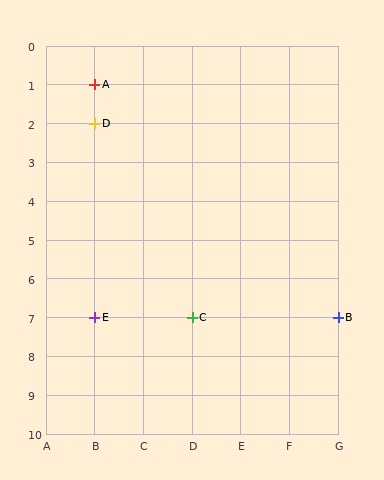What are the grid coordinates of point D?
Point D is at grid coordinates (B, 2).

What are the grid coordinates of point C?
Point C is at grid coordinates (D, 7).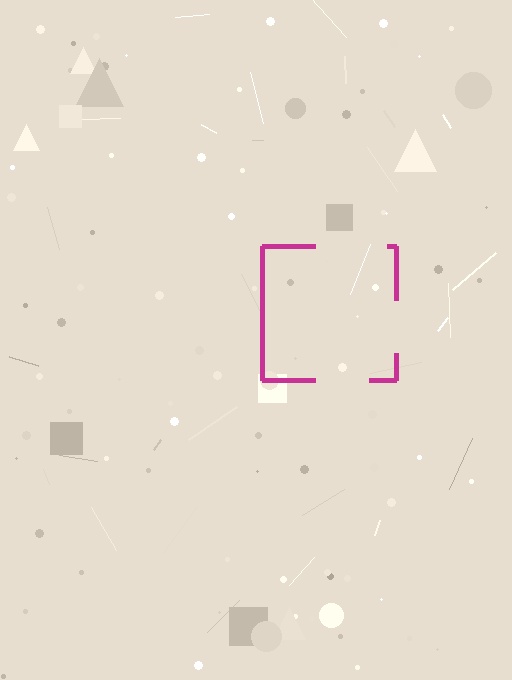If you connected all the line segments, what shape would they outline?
They would outline a square.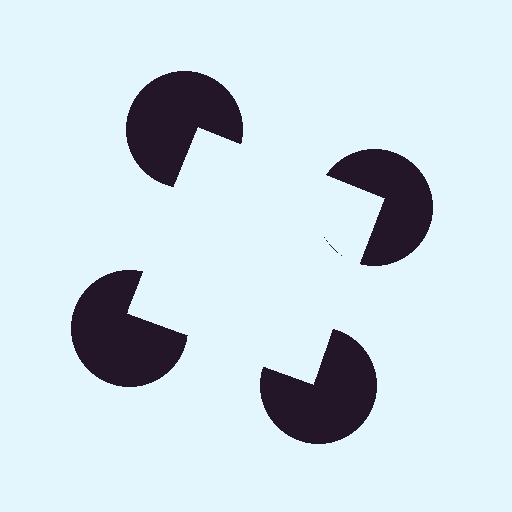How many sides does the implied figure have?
4 sides.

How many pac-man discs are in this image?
There are 4 — one at each vertex of the illusory square.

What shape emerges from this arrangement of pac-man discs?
An illusory square — its edges are inferred from the aligned wedge cuts in the pac-man discs, not physically drawn.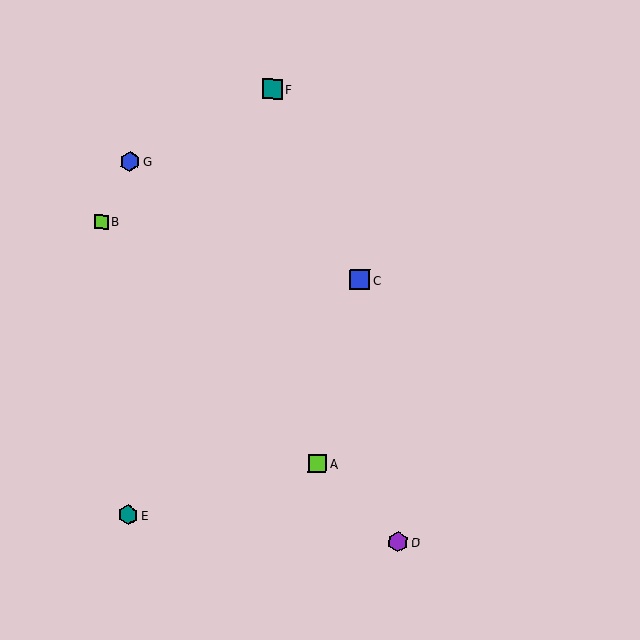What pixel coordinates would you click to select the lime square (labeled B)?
Click at (101, 222) to select the lime square B.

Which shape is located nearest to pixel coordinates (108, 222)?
The lime square (labeled B) at (101, 222) is nearest to that location.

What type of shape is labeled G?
Shape G is a blue hexagon.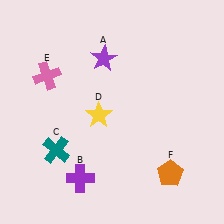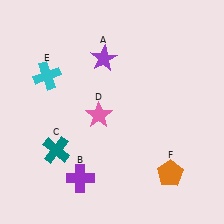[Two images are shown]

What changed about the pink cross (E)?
In Image 1, E is pink. In Image 2, it changed to cyan.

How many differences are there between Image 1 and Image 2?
There are 2 differences between the two images.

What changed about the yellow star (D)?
In Image 1, D is yellow. In Image 2, it changed to pink.